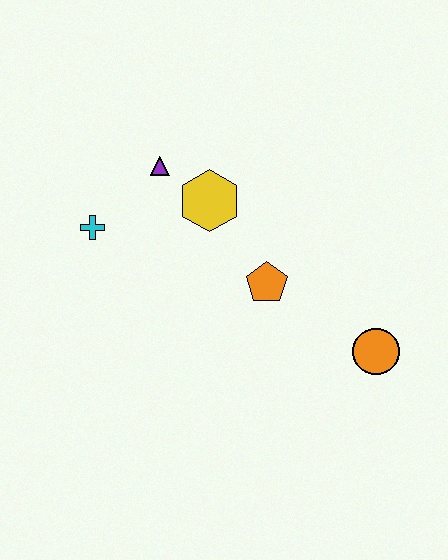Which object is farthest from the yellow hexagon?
The orange circle is farthest from the yellow hexagon.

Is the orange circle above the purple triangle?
No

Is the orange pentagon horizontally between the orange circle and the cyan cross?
Yes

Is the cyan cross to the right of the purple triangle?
No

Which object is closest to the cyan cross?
The purple triangle is closest to the cyan cross.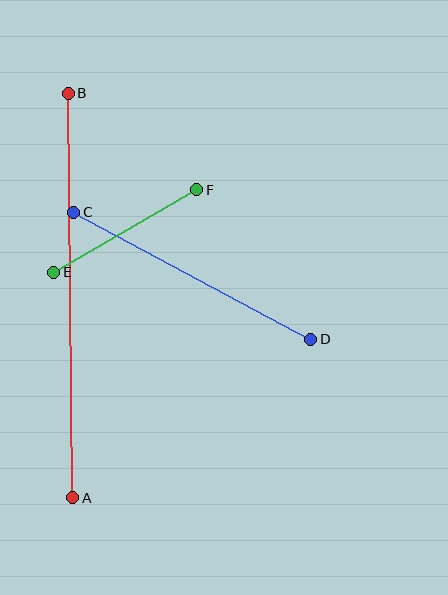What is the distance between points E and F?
The distance is approximately 165 pixels.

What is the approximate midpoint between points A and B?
The midpoint is at approximately (71, 296) pixels.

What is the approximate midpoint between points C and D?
The midpoint is at approximately (192, 276) pixels.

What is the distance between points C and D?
The distance is approximately 269 pixels.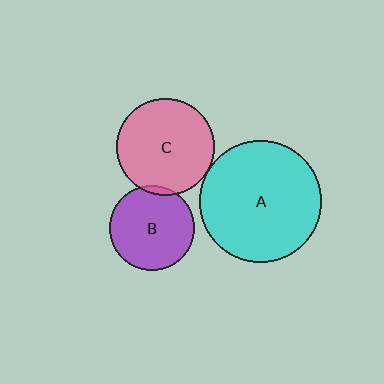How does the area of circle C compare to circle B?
Approximately 1.3 times.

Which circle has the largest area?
Circle A (cyan).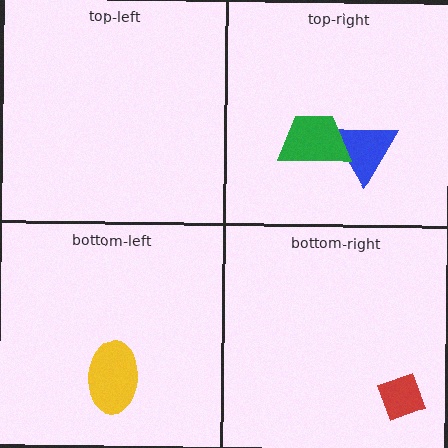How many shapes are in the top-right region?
2.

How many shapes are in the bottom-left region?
1.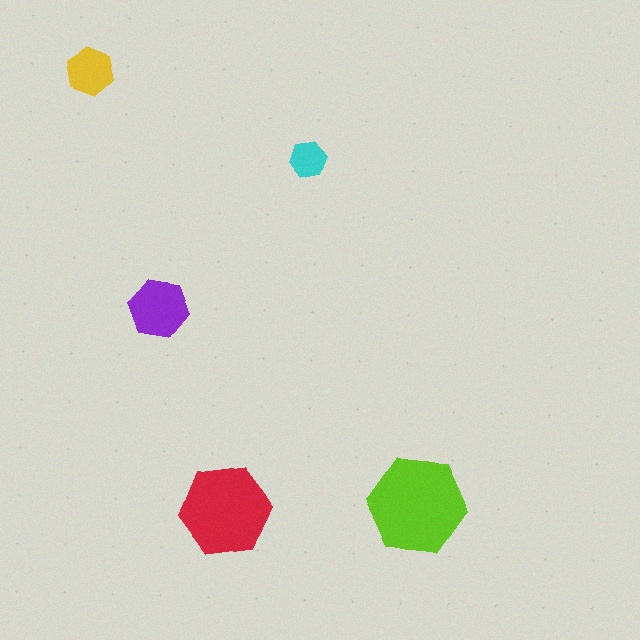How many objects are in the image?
There are 5 objects in the image.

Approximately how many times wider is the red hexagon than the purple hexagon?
About 1.5 times wider.